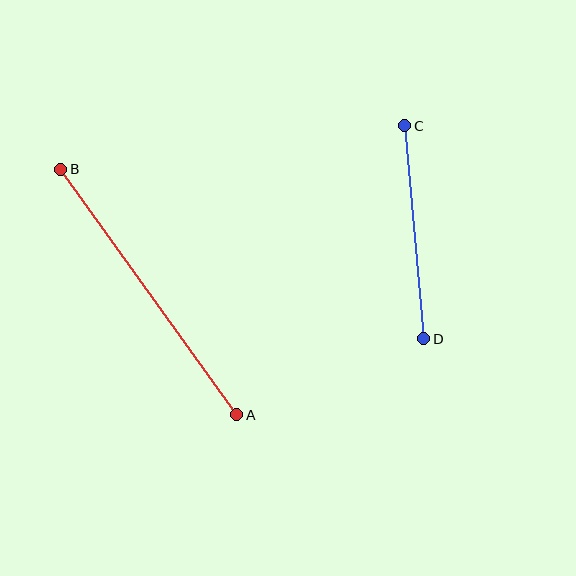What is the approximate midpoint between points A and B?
The midpoint is at approximately (149, 292) pixels.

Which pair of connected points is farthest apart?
Points A and B are farthest apart.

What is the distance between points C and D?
The distance is approximately 214 pixels.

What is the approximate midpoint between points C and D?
The midpoint is at approximately (414, 232) pixels.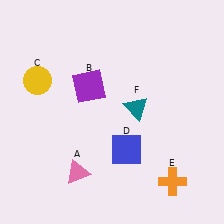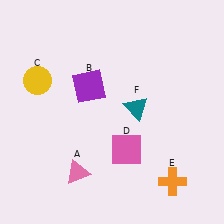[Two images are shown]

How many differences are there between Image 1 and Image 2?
There is 1 difference between the two images.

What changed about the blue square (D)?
In Image 1, D is blue. In Image 2, it changed to pink.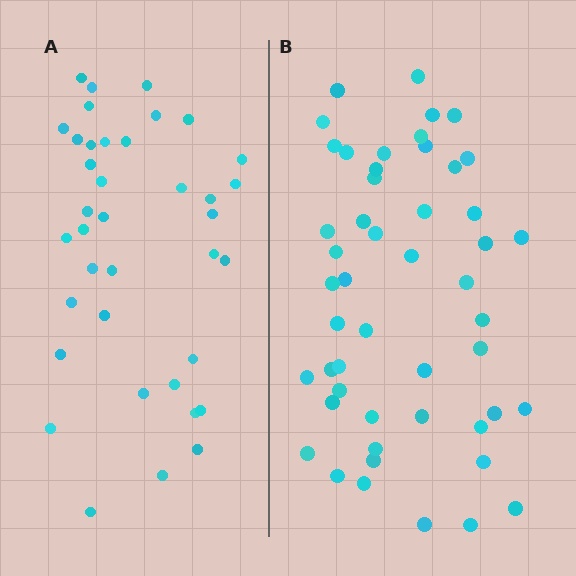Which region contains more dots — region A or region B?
Region B (the right region) has more dots.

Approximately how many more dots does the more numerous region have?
Region B has roughly 12 or so more dots than region A.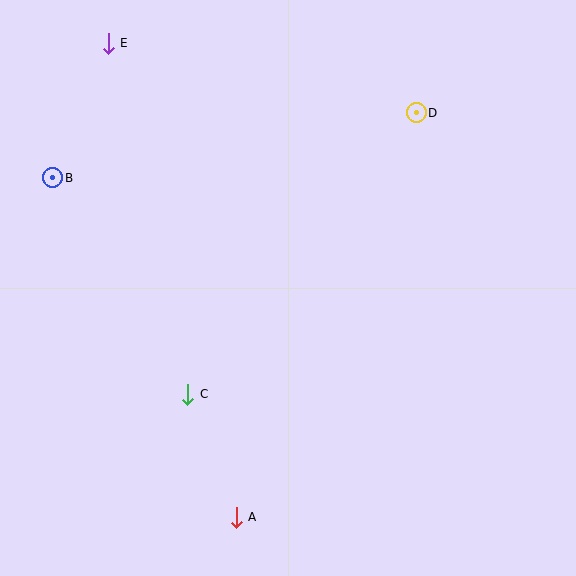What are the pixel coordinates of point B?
Point B is at (53, 178).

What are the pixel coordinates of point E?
Point E is at (108, 43).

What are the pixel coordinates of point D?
Point D is at (416, 113).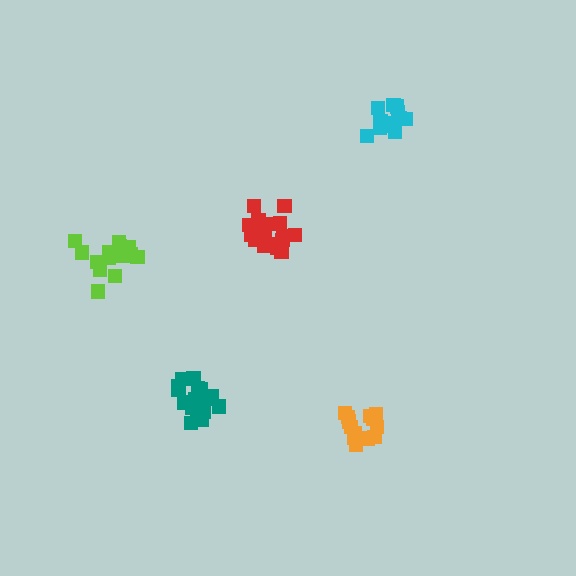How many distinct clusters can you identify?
There are 5 distinct clusters.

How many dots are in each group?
Group 1: 19 dots, Group 2: 16 dots, Group 3: 13 dots, Group 4: 13 dots, Group 5: 17 dots (78 total).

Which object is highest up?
The cyan cluster is topmost.